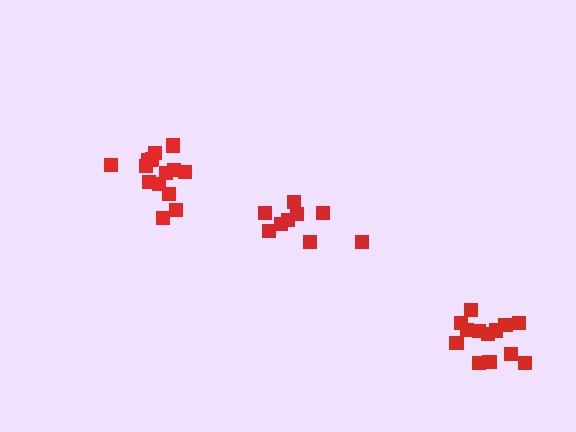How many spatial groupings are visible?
There are 3 spatial groupings.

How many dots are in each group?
Group 1: 9 dots, Group 2: 15 dots, Group 3: 13 dots (37 total).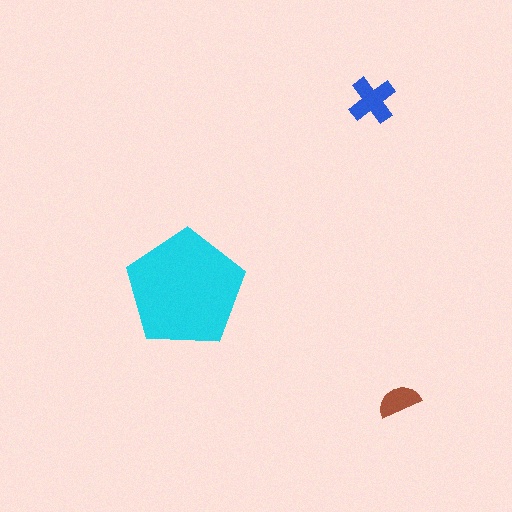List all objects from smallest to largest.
The brown semicircle, the blue cross, the cyan pentagon.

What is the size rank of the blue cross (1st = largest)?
2nd.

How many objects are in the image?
There are 3 objects in the image.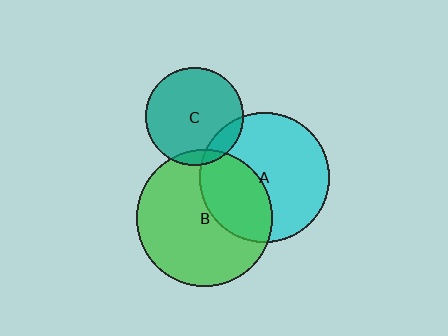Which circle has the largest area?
Circle B (green).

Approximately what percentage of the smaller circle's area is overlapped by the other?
Approximately 10%.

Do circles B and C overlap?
Yes.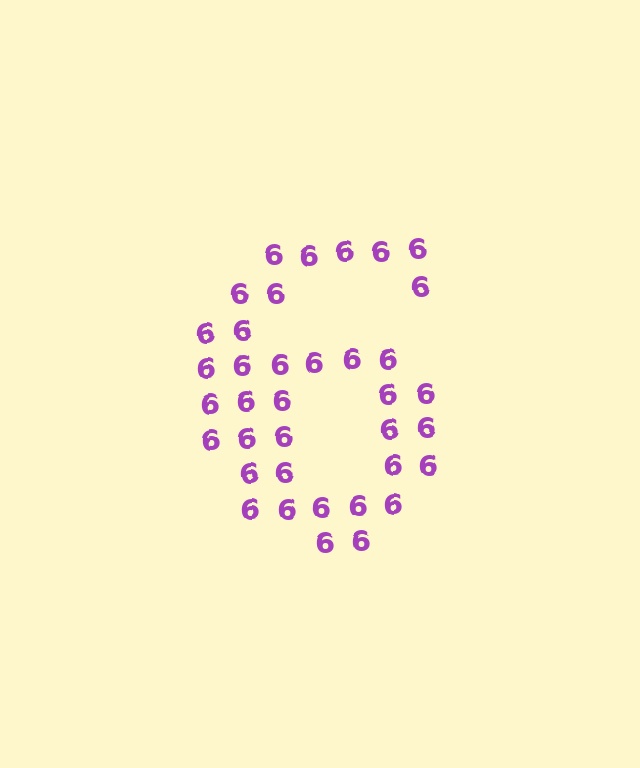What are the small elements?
The small elements are digit 6's.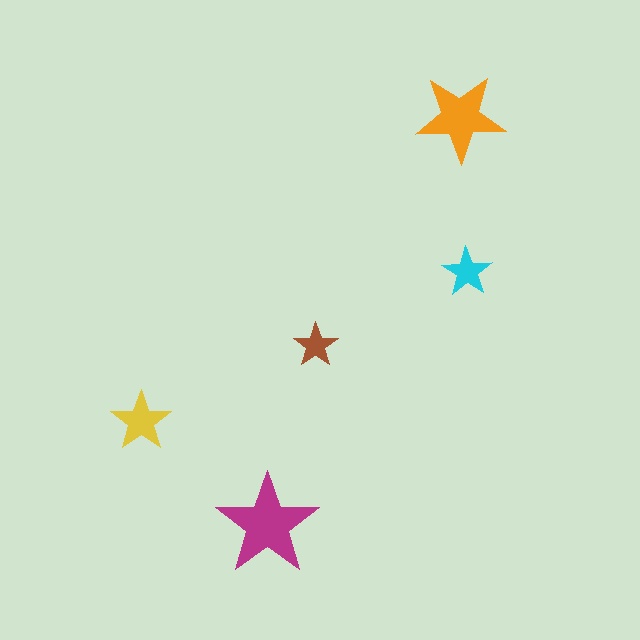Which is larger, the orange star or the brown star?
The orange one.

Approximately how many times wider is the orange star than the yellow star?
About 1.5 times wider.